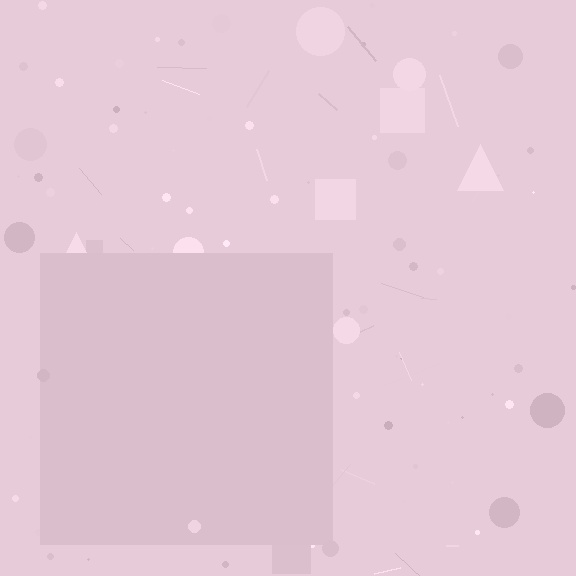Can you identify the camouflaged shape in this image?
The camouflaged shape is a square.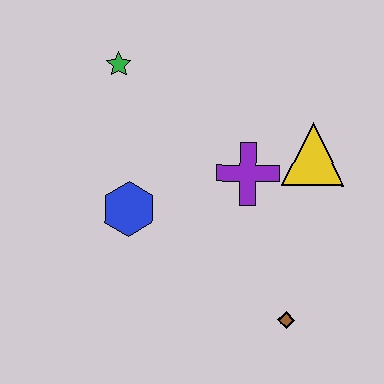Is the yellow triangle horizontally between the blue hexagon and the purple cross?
No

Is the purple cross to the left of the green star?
No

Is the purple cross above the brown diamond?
Yes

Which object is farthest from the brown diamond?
The green star is farthest from the brown diamond.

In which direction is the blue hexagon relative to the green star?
The blue hexagon is below the green star.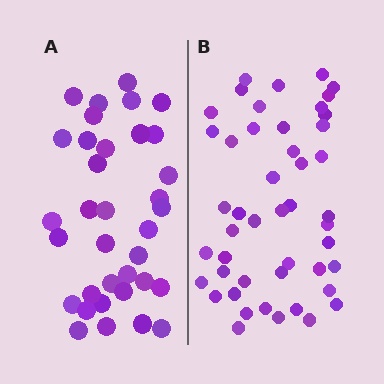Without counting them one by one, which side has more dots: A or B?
Region B (the right region) has more dots.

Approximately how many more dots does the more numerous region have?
Region B has roughly 12 or so more dots than region A.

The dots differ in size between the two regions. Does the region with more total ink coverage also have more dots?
No. Region A has more total ink coverage because its dots are larger, but region B actually contains more individual dots. Total area can be misleading — the number of items is what matters here.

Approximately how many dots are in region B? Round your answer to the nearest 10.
About 50 dots. (The exact count is 47, which rounds to 50.)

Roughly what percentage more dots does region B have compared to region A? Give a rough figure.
About 35% more.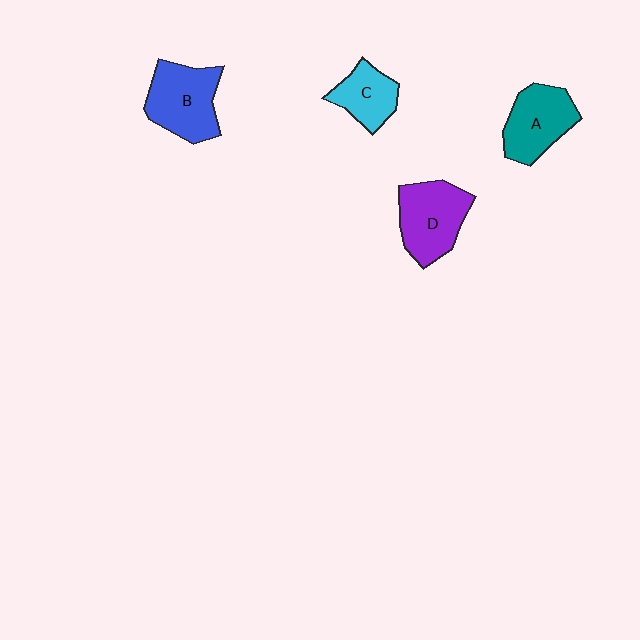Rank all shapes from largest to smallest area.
From largest to smallest: B (blue), D (purple), A (teal), C (cyan).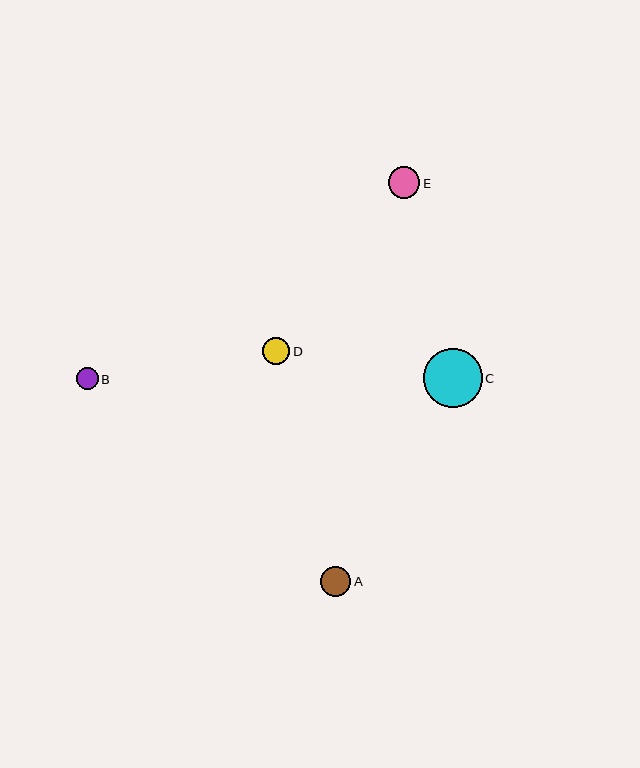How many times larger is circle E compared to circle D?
Circle E is approximately 1.1 times the size of circle D.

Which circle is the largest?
Circle C is the largest with a size of approximately 59 pixels.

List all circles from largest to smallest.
From largest to smallest: C, E, A, D, B.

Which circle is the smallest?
Circle B is the smallest with a size of approximately 22 pixels.